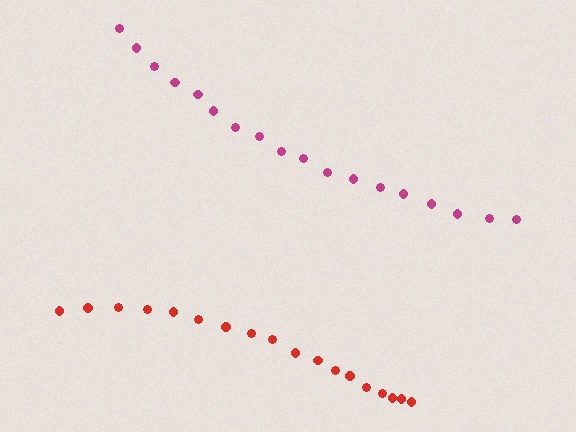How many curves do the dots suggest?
There are 2 distinct paths.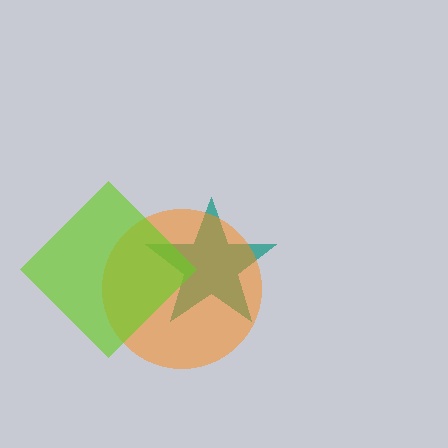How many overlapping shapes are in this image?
There are 3 overlapping shapes in the image.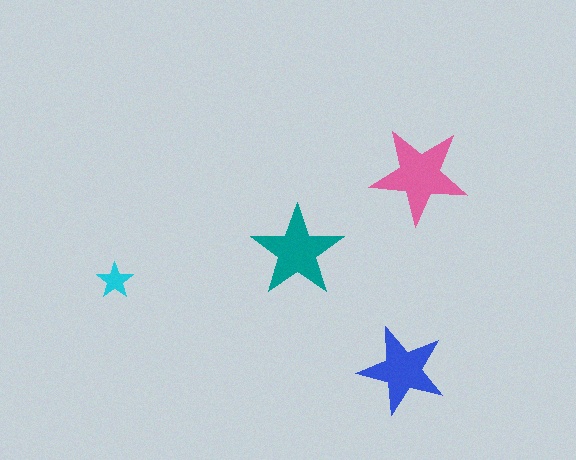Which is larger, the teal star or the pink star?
The pink one.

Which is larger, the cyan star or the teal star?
The teal one.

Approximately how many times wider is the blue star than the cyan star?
About 2.5 times wider.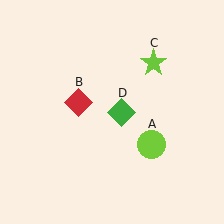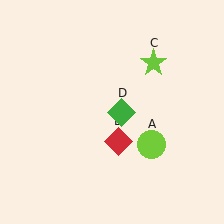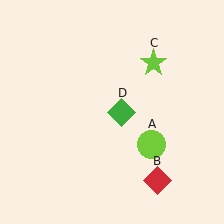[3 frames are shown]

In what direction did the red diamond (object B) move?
The red diamond (object B) moved down and to the right.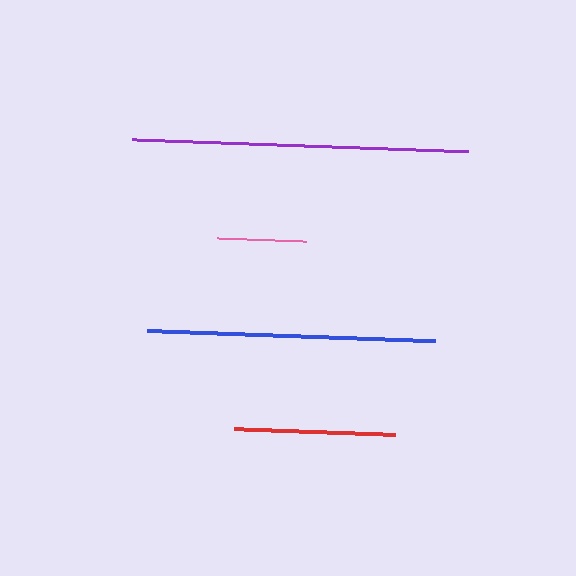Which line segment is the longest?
The purple line is the longest at approximately 336 pixels.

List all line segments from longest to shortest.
From longest to shortest: purple, blue, red, pink.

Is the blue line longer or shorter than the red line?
The blue line is longer than the red line.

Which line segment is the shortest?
The pink line is the shortest at approximately 89 pixels.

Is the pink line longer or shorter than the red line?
The red line is longer than the pink line.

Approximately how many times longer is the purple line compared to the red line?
The purple line is approximately 2.1 times the length of the red line.